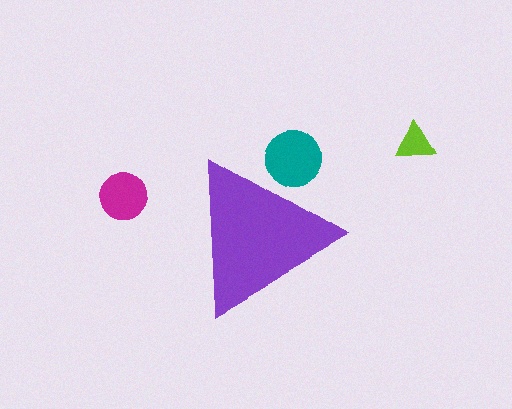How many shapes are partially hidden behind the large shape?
1 shape is partially hidden.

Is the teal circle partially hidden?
Yes, the teal circle is partially hidden behind the purple triangle.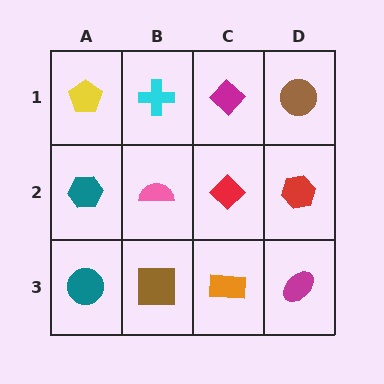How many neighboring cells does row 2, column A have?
3.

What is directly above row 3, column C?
A red diamond.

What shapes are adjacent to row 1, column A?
A teal hexagon (row 2, column A), a cyan cross (row 1, column B).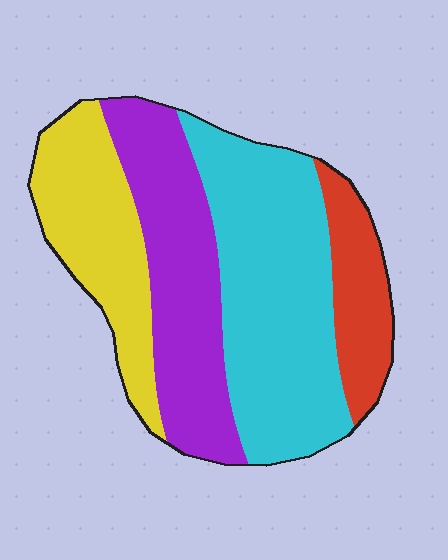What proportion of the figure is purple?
Purple takes up about one quarter (1/4) of the figure.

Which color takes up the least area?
Red, at roughly 10%.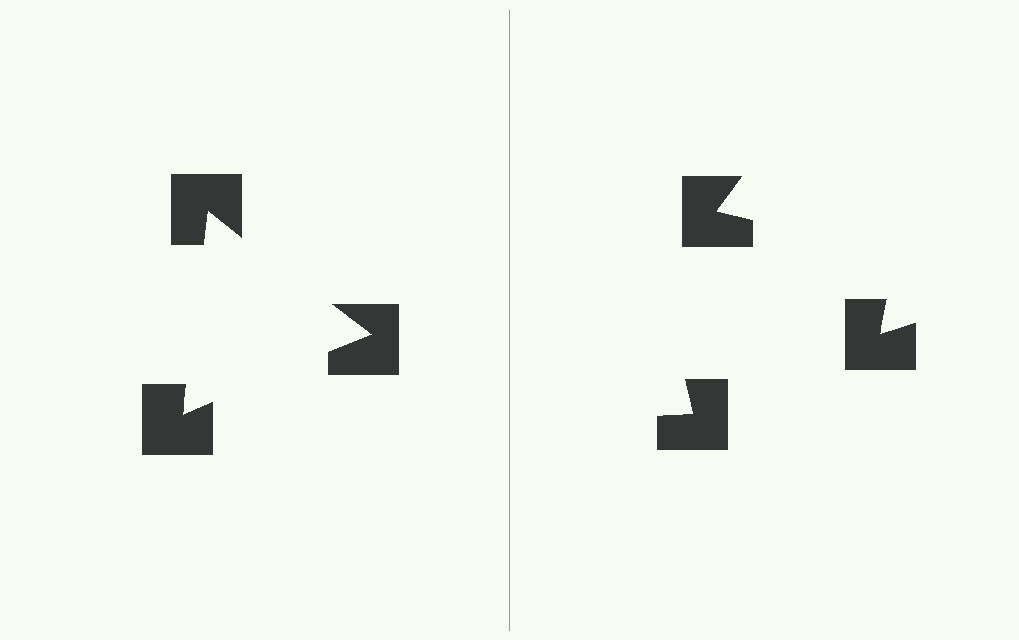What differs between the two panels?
The notched squares are positioned identically on both sides; only the wedge orientations differ. On the left they align to a triangle; on the right they are misaligned.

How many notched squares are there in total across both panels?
6 — 3 on each side.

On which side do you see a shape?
An illusory triangle appears on the left side. On the right side the wedge cuts are rotated, so no coherent shape forms.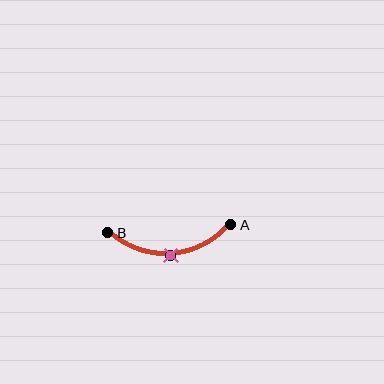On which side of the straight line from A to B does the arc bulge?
The arc bulges below the straight line connecting A and B.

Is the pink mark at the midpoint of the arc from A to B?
Yes. The pink mark lies on the arc at equal arc-length from both A and B — it is the arc midpoint.